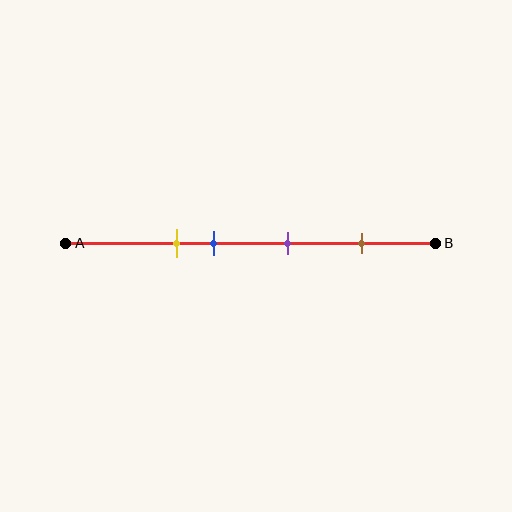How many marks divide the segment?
There are 4 marks dividing the segment.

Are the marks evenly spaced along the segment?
No, the marks are not evenly spaced.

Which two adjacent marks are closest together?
The yellow and blue marks are the closest adjacent pair.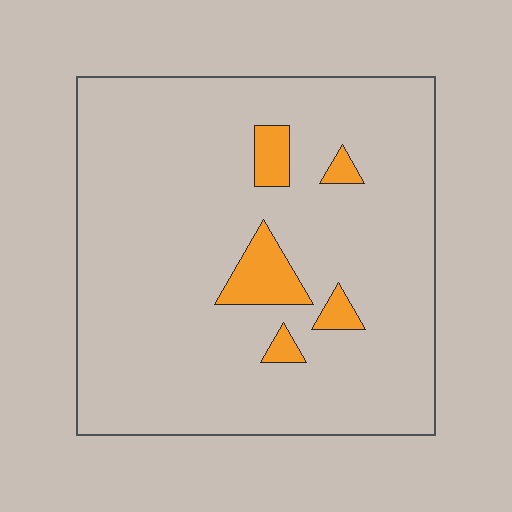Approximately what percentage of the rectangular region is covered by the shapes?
Approximately 10%.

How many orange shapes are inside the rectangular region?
5.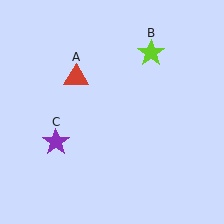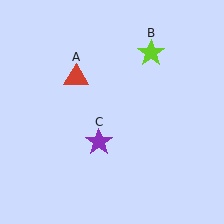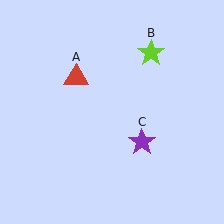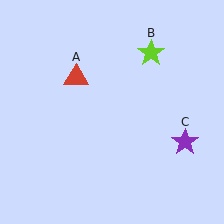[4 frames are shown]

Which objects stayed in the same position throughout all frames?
Red triangle (object A) and lime star (object B) remained stationary.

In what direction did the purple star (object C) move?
The purple star (object C) moved right.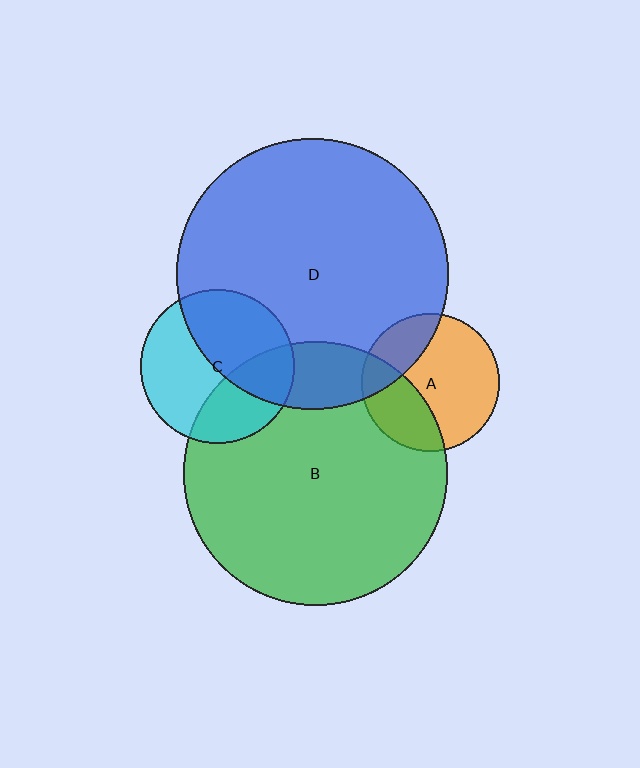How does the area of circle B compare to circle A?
Approximately 3.7 times.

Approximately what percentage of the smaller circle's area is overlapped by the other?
Approximately 45%.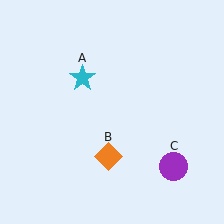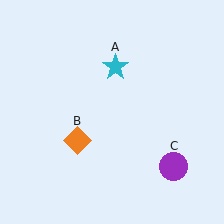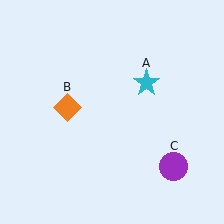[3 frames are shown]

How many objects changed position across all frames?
2 objects changed position: cyan star (object A), orange diamond (object B).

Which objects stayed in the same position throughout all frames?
Purple circle (object C) remained stationary.